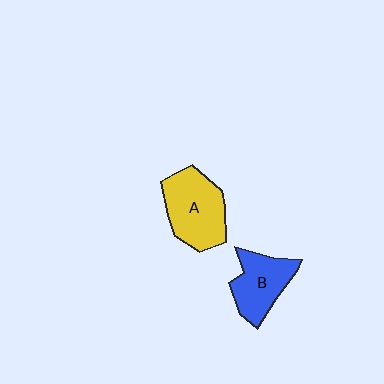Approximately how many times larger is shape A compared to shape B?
Approximately 1.3 times.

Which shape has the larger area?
Shape A (yellow).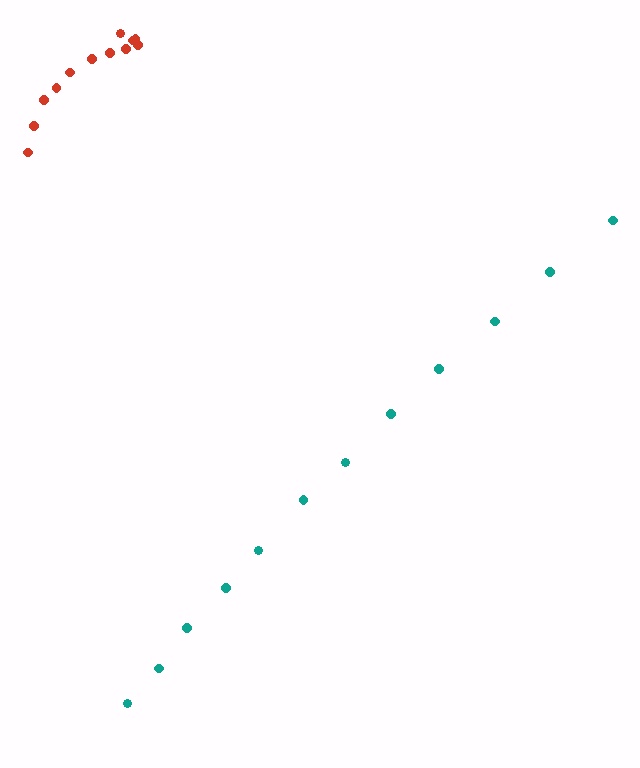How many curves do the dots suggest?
There are 2 distinct paths.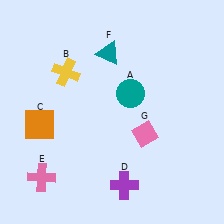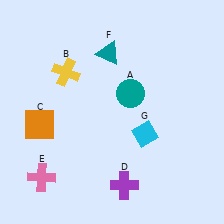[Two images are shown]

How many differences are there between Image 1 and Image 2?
There is 1 difference between the two images.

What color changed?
The diamond (G) changed from pink in Image 1 to cyan in Image 2.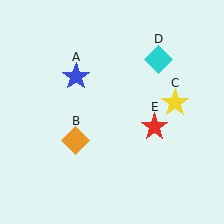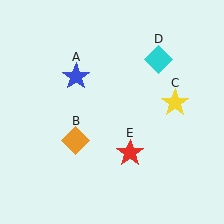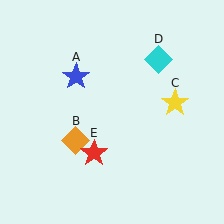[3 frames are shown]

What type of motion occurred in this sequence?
The red star (object E) rotated clockwise around the center of the scene.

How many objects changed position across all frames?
1 object changed position: red star (object E).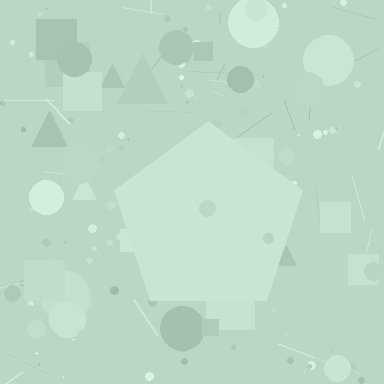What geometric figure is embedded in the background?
A pentagon is embedded in the background.